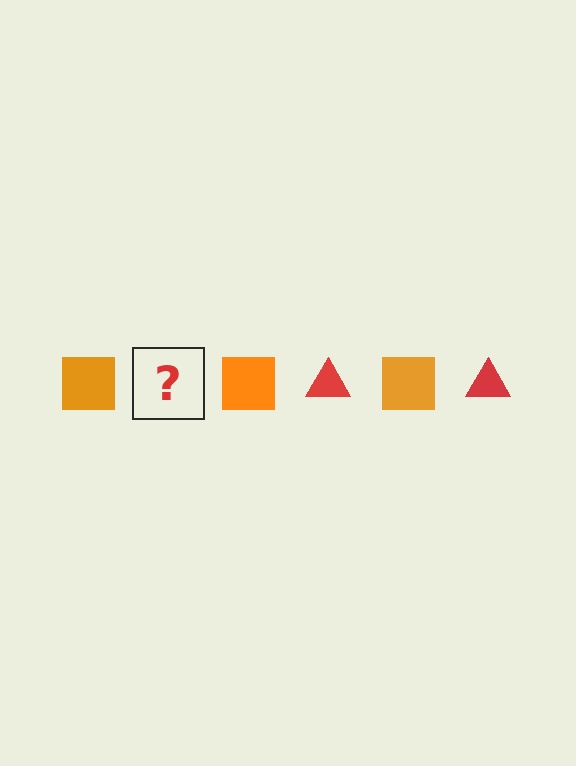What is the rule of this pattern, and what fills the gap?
The rule is that the pattern alternates between orange square and red triangle. The gap should be filled with a red triangle.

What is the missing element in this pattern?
The missing element is a red triangle.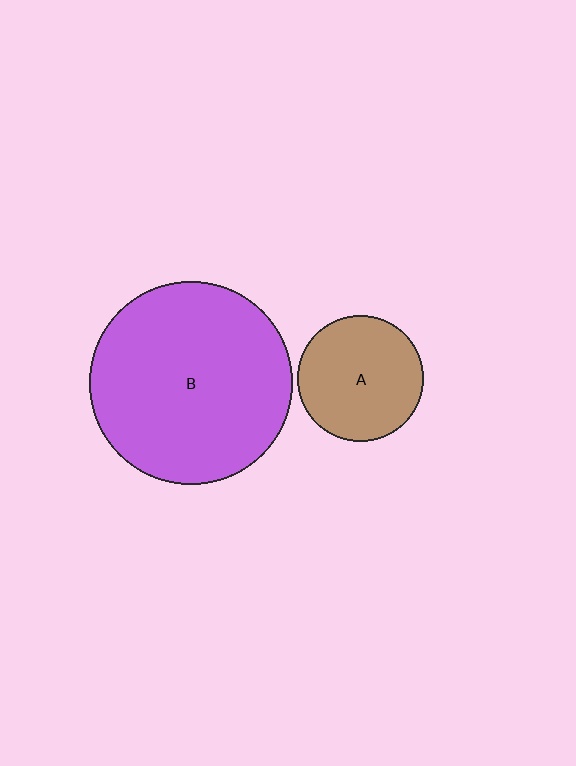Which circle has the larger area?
Circle B (purple).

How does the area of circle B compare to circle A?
Approximately 2.6 times.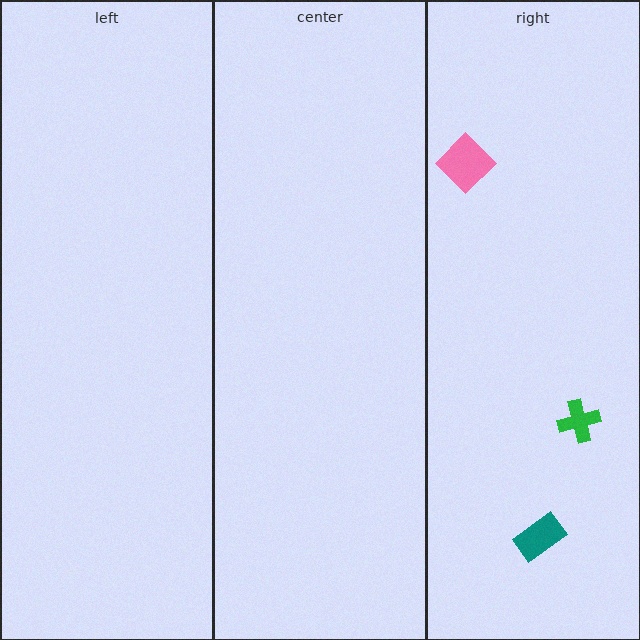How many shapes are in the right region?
3.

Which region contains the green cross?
The right region.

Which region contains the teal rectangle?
The right region.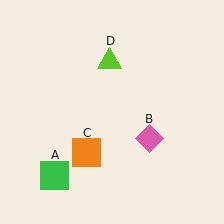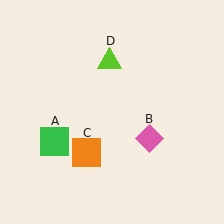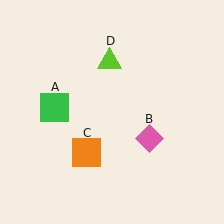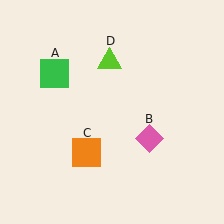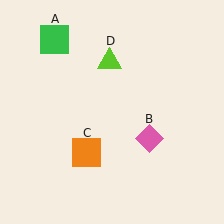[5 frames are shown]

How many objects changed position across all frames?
1 object changed position: green square (object A).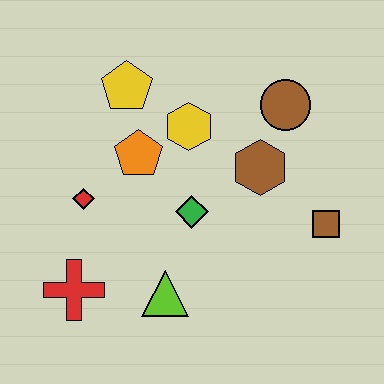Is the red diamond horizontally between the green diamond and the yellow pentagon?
No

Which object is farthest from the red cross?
The brown circle is farthest from the red cross.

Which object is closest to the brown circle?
The brown hexagon is closest to the brown circle.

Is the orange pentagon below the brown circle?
Yes